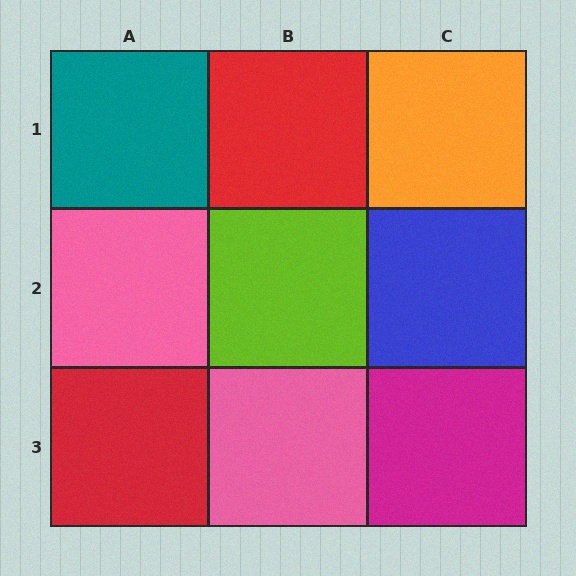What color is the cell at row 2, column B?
Lime.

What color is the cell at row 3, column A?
Red.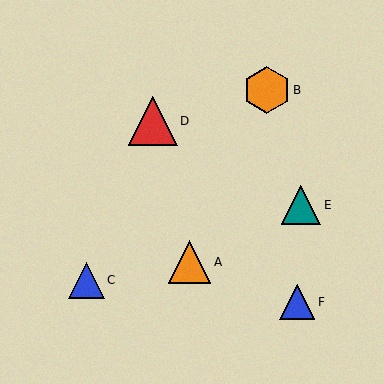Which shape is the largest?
The red triangle (labeled D) is the largest.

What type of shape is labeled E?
Shape E is a teal triangle.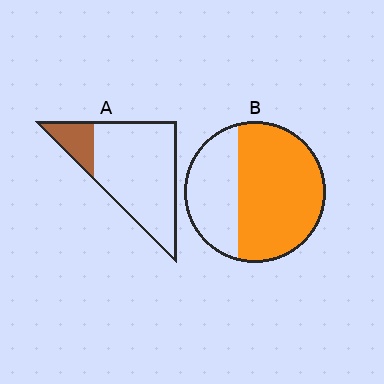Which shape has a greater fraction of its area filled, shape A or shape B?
Shape B.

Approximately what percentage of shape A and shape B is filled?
A is approximately 15% and B is approximately 65%.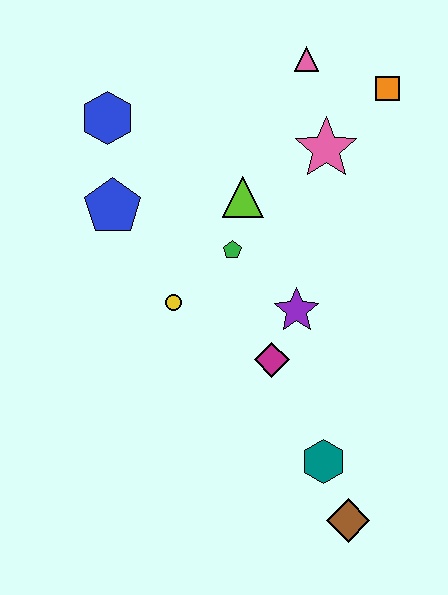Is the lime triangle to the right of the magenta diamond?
No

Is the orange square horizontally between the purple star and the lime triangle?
No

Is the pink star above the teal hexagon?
Yes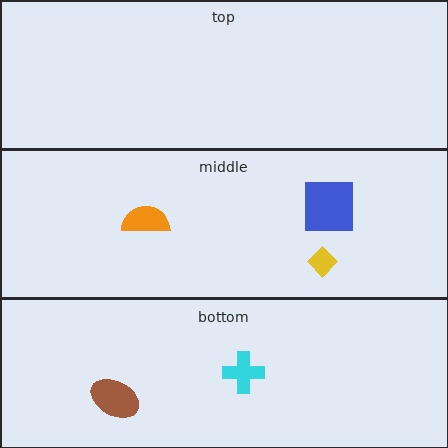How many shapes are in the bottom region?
2.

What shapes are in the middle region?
The orange semicircle, the yellow diamond, the blue square.